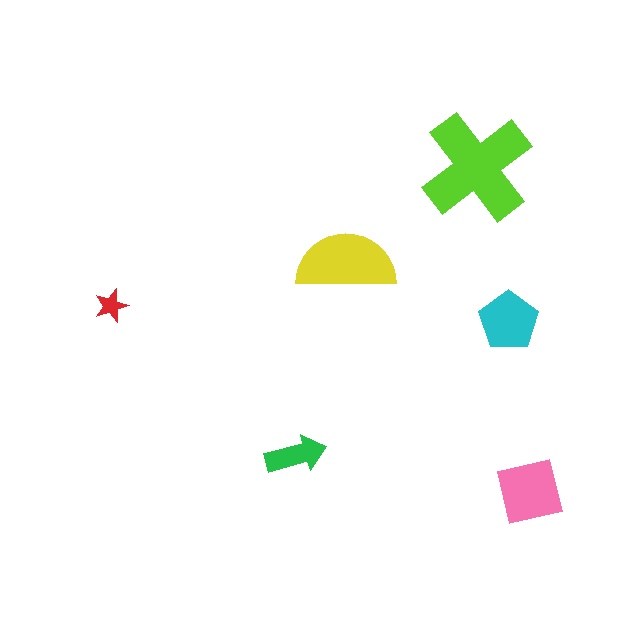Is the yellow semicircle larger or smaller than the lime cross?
Smaller.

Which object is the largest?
The lime cross.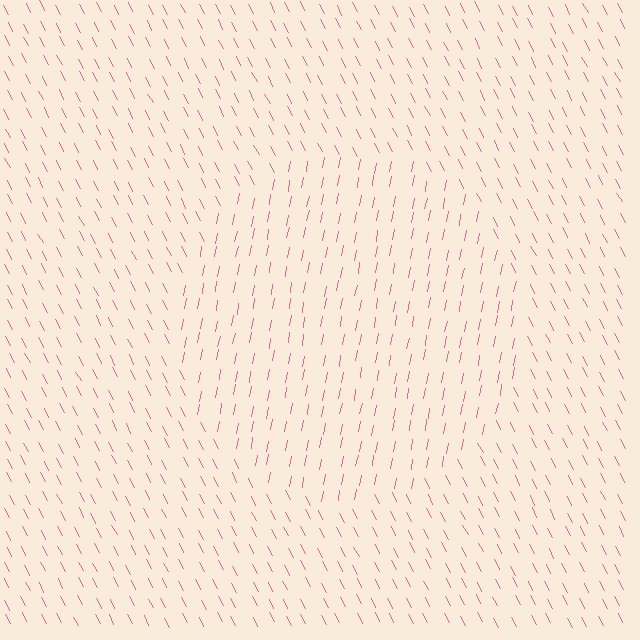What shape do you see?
I see a circle.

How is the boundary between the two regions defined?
The boundary is defined purely by a change in line orientation (approximately 38 degrees difference). All lines are the same color and thickness.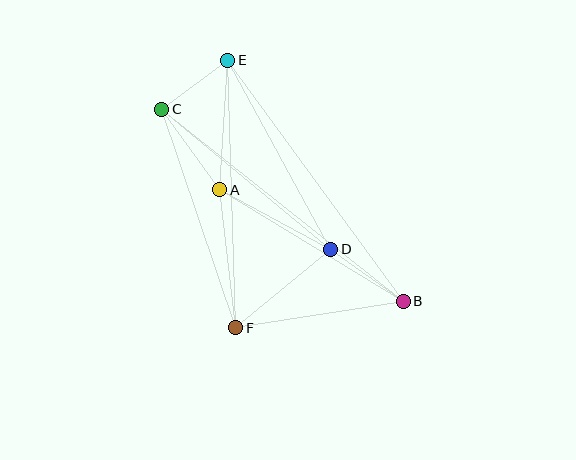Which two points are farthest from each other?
Points B and C are farthest from each other.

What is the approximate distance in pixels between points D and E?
The distance between D and E is approximately 215 pixels.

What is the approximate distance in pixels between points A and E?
The distance between A and E is approximately 130 pixels.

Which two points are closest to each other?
Points C and E are closest to each other.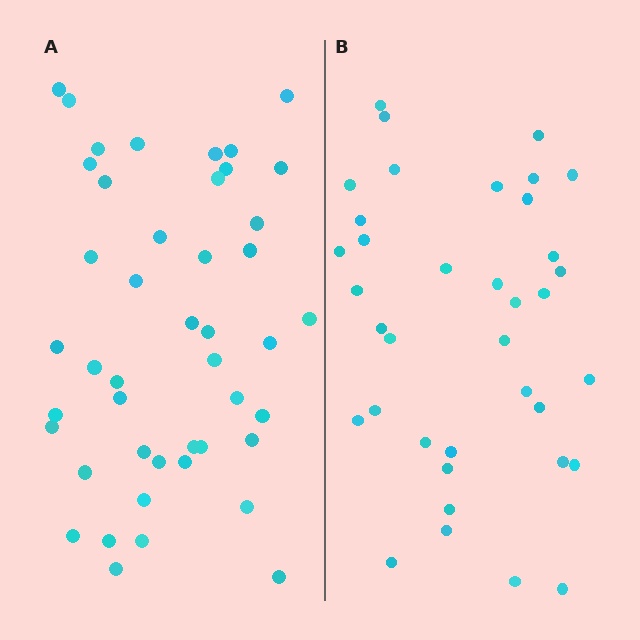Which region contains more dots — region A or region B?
Region A (the left region) has more dots.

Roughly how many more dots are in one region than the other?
Region A has roughly 8 or so more dots than region B.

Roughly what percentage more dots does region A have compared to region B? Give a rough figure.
About 20% more.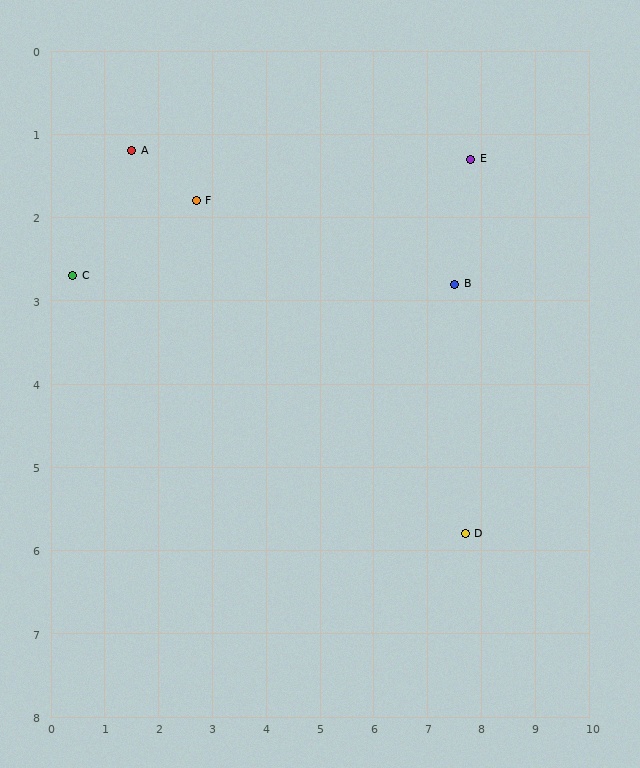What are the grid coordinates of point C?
Point C is at approximately (0.4, 2.7).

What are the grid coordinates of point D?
Point D is at approximately (7.7, 5.8).